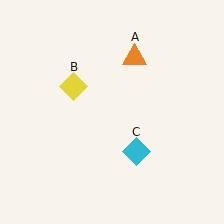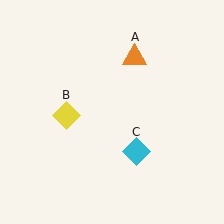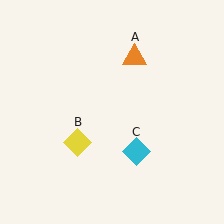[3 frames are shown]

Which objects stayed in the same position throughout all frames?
Orange triangle (object A) and cyan diamond (object C) remained stationary.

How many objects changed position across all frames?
1 object changed position: yellow diamond (object B).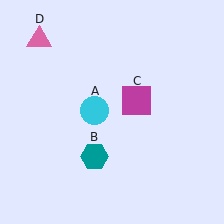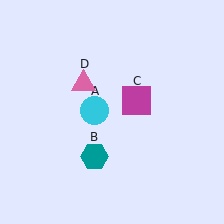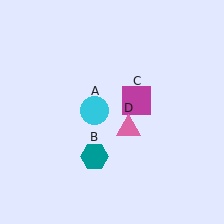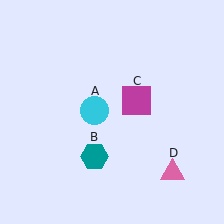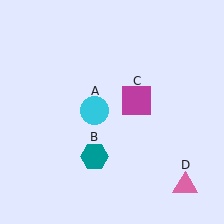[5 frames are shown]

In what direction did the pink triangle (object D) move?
The pink triangle (object D) moved down and to the right.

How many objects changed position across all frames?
1 object changed position: pink triangle (object D).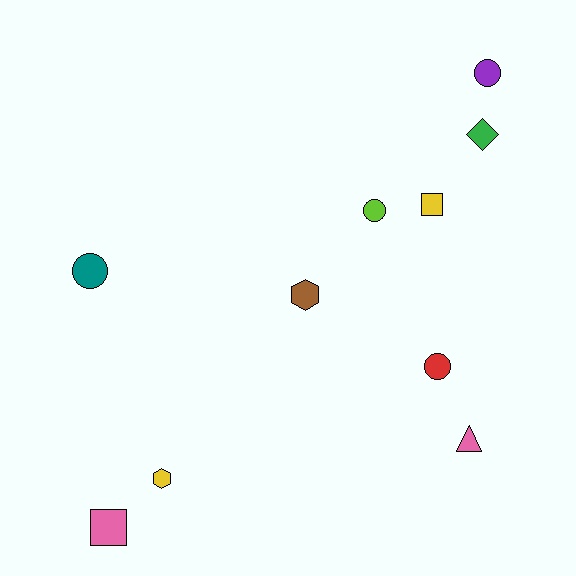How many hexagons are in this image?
There are 2 hexagons.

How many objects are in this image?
There are 10 objects.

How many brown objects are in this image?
There is 1 brown object.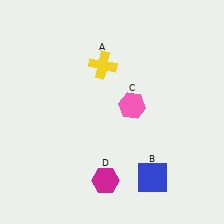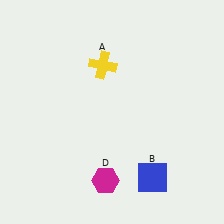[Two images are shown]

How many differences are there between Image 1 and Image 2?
There is 1 difference between the two images.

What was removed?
The pink hexagon (C) was removed in Image 2.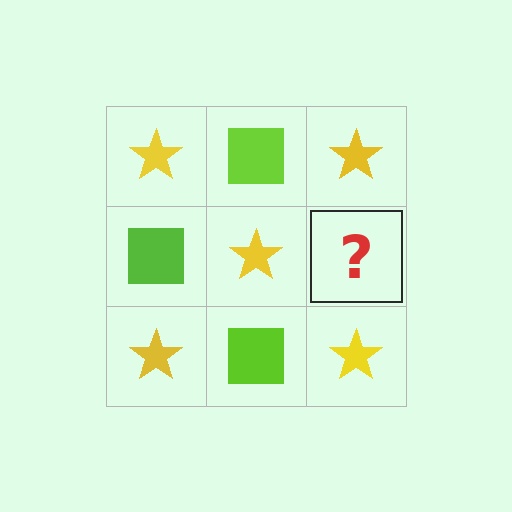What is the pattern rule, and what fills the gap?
The rule is that it alternates yellow star and lime square in a checkerboard pattern. The gap should be filled with a lime square.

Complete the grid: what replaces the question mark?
The question mark should be replaced with a lime square.